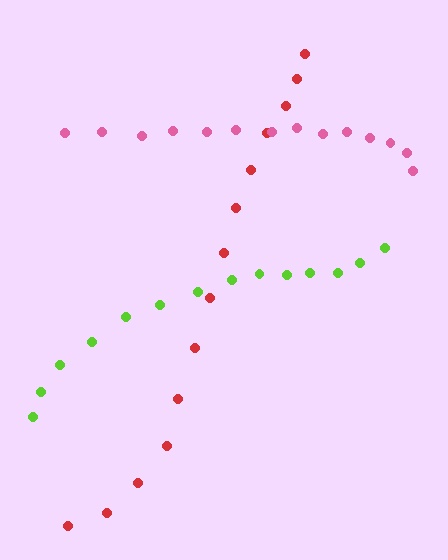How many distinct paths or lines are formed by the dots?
There are 3 distinct paths.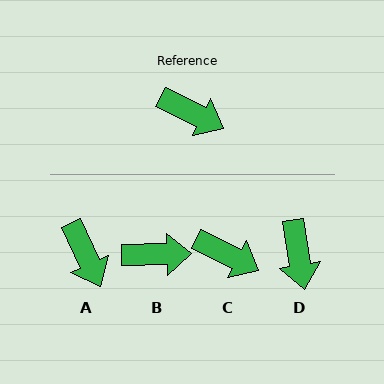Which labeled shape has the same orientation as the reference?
C.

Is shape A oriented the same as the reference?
No, it is off by about 38 degrees.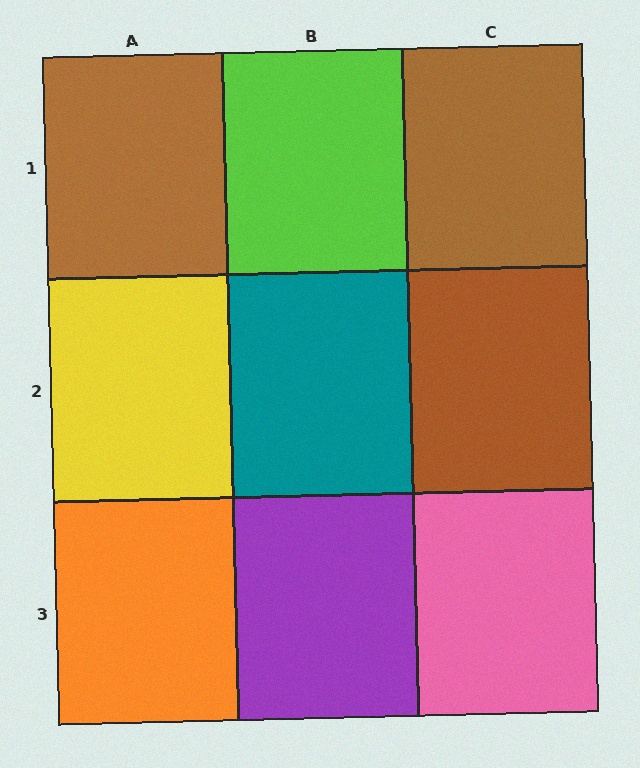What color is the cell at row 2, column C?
Brown.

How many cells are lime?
1 cell is lime.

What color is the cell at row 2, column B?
Teal.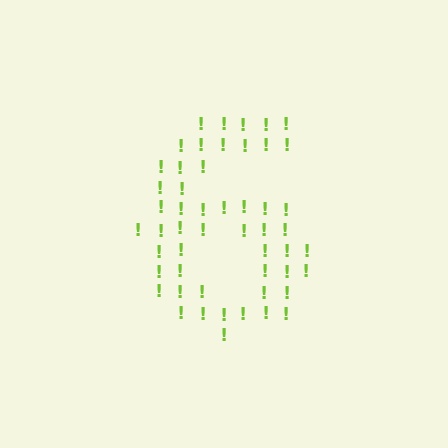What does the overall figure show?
The overall figure shows the digit 6.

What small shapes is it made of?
It is made of small exclamation marks.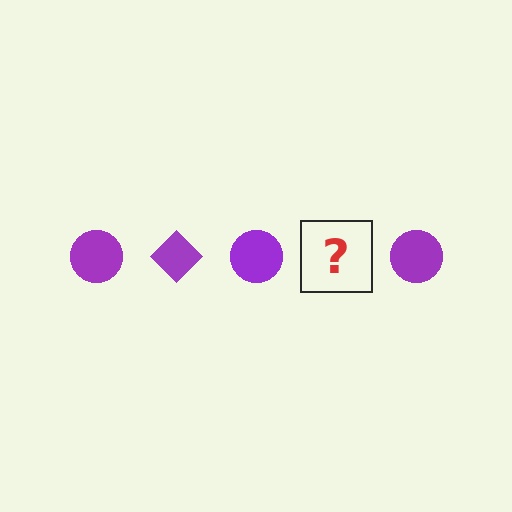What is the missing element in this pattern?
The missing element is a purple diamond.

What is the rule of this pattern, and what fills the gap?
The rule is that the pattern cycles through circle, diamond shapes in purple. The gap should be filled with a purple diamond.